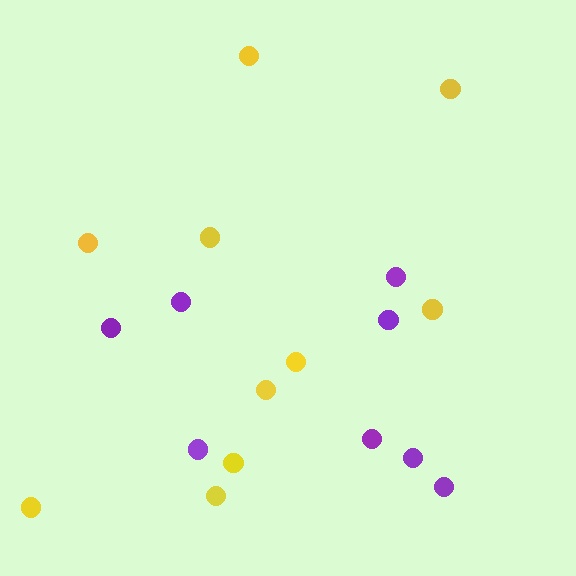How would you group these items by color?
There are 2 groups: one group of purple circles (8) and one group of yellow circles (10).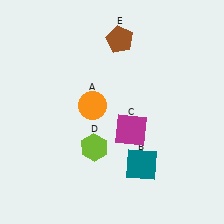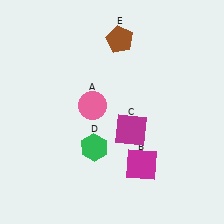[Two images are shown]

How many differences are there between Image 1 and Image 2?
There are 3 differences between the two images.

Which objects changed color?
A changed from orange to pink. B changed from teal to magenta. D changed from lime to green.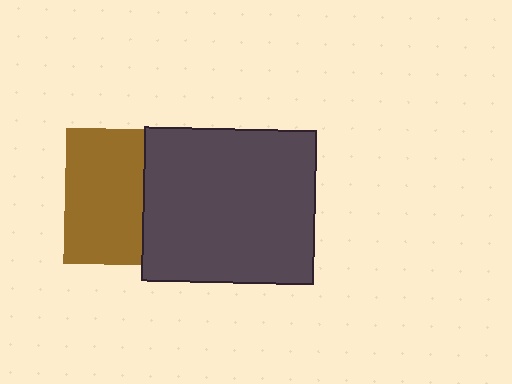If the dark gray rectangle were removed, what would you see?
You would see the complete brown square.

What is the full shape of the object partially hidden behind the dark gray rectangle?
The partially hidden object is a brown square.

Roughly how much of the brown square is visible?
About half of it is visible (roughly 57%).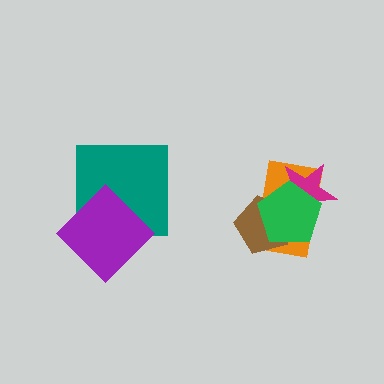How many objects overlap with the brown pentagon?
3 objects overlap with the brown pentagon.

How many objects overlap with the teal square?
1 object overlaps with the teal square.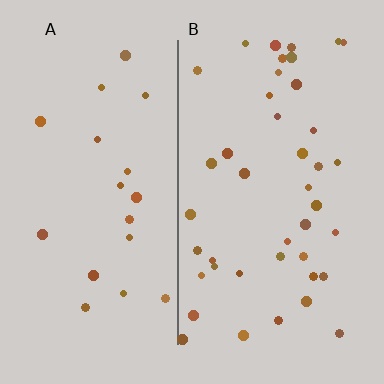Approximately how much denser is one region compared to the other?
Approximately 2.2× — region B over region A.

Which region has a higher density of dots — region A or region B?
B (the right).